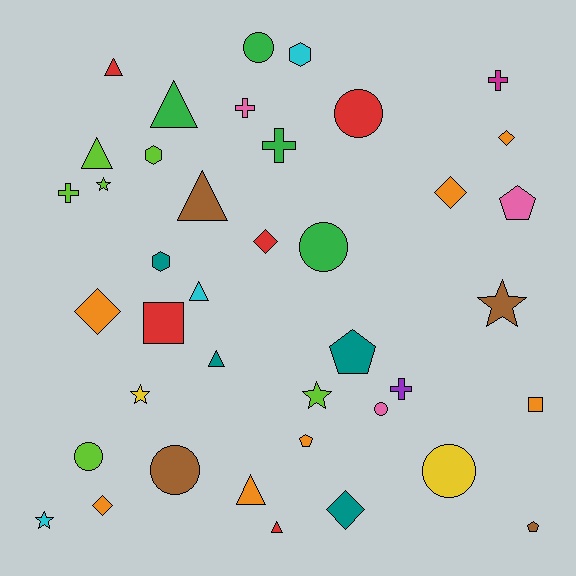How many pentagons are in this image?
There are 4 pentagons.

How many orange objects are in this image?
There are 7 orange objects.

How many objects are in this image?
There are 40 objects.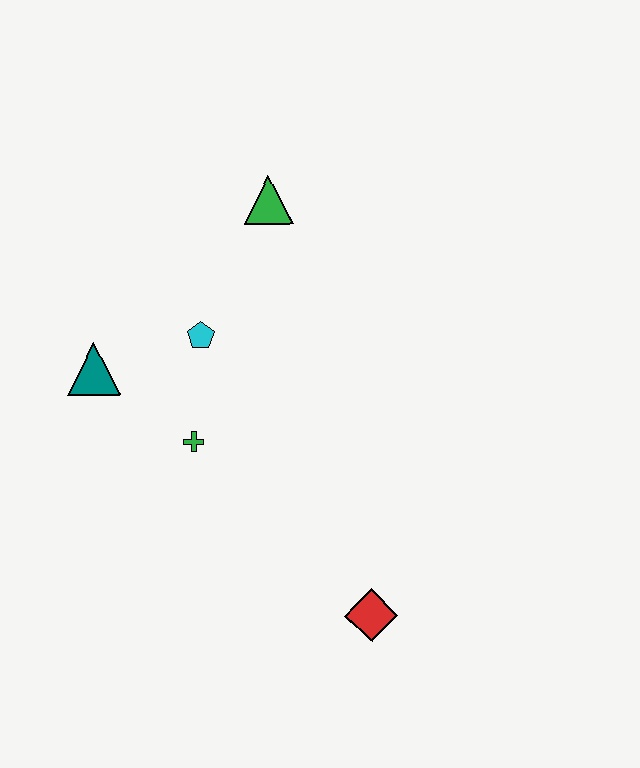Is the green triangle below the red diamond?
No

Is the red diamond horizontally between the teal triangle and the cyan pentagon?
No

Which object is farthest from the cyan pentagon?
The red diamond is farthest from the cyan pentagon.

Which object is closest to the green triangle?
The cyan pentagon is closest to the green triangle.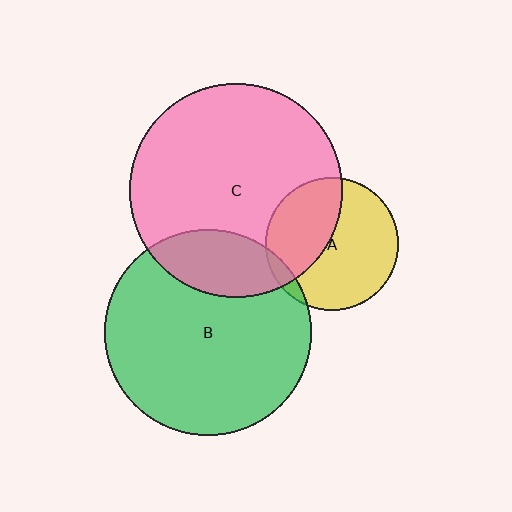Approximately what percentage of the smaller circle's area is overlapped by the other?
Approximately 5%.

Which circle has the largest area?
Circle C (pink).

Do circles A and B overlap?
Yes.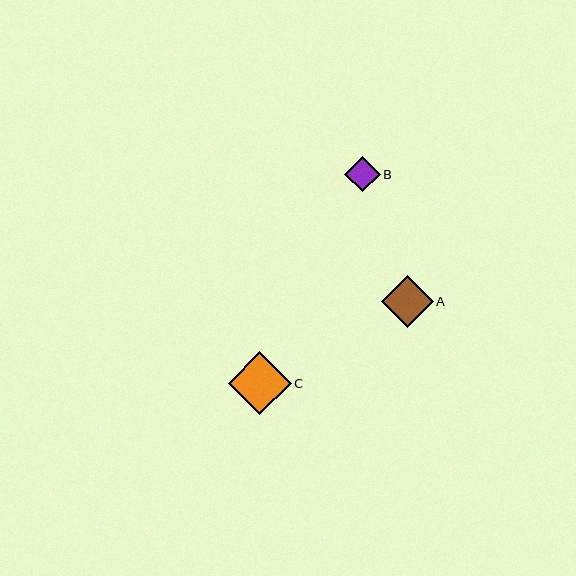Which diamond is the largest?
Diamond C is the largest with a size of approximately 63 pixels.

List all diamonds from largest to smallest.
From largest to smallest: C, A, B.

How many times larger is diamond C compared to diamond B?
Diamond C is approximately 1.8 times the size of diamond B.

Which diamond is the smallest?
Diamond B is the smallest with a size of approximately 36 pixels.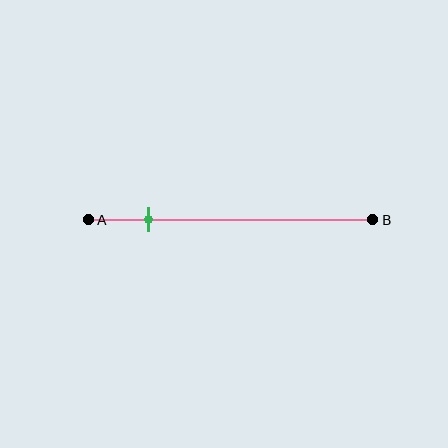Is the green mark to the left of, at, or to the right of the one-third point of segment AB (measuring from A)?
The green mark is to the left of the one-third point of segment AB.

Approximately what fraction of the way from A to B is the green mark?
The green mark is approximately 20% of the way from A to B.